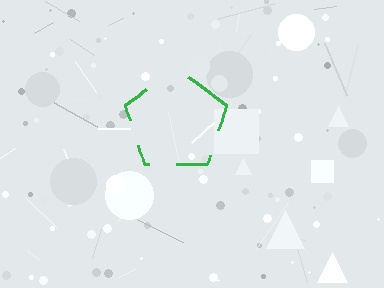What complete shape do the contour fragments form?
The contour fragments form a pentagon.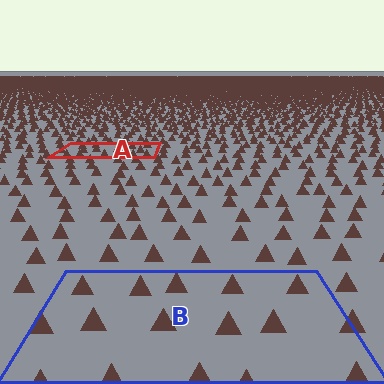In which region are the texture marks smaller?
The texture marks are smaller in region A, because it is farther away.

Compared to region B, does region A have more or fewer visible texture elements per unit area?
Region A has more texture elements per unit area — they are packed more densely because it is farther away.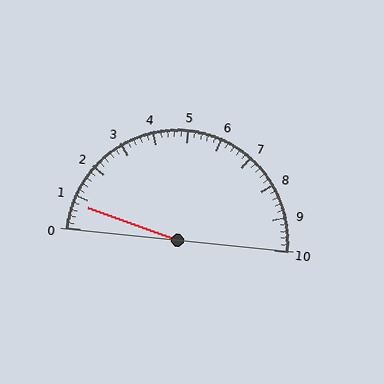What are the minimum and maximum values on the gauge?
The gauge ranges from 0 to 10.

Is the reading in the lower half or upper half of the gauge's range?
The reading is in the lower half of the range (0 to 10).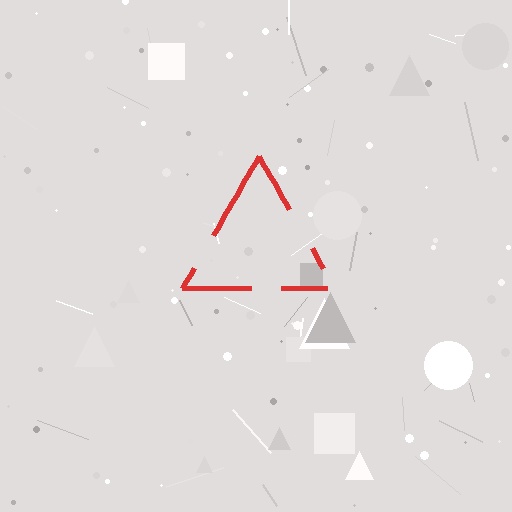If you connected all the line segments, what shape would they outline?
They would outline a triangle.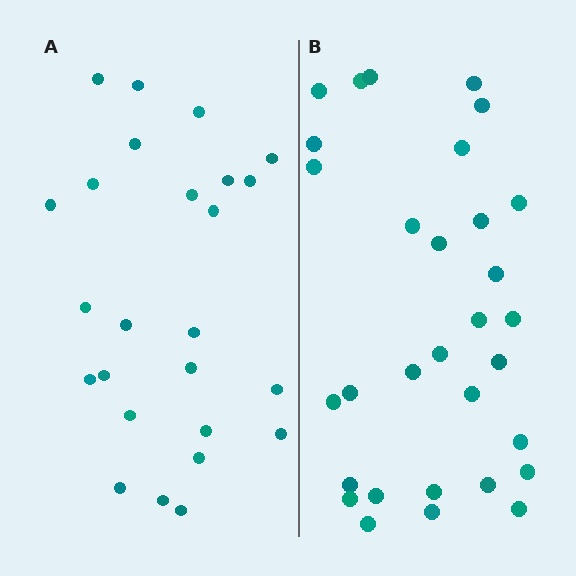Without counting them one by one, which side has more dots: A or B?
Region B (the right region) has more dots.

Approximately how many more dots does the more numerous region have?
Region B has about 6 more dots than region A.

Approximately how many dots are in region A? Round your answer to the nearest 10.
About 20 dots. (The exact count is 25, which rounds to 20.)